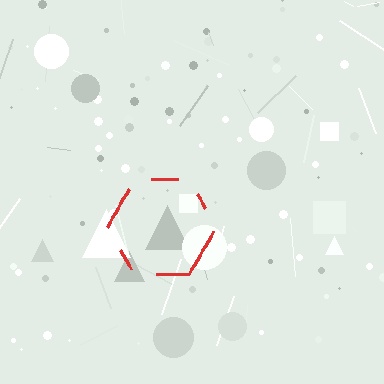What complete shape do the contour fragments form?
The contour fragments form a hexagon.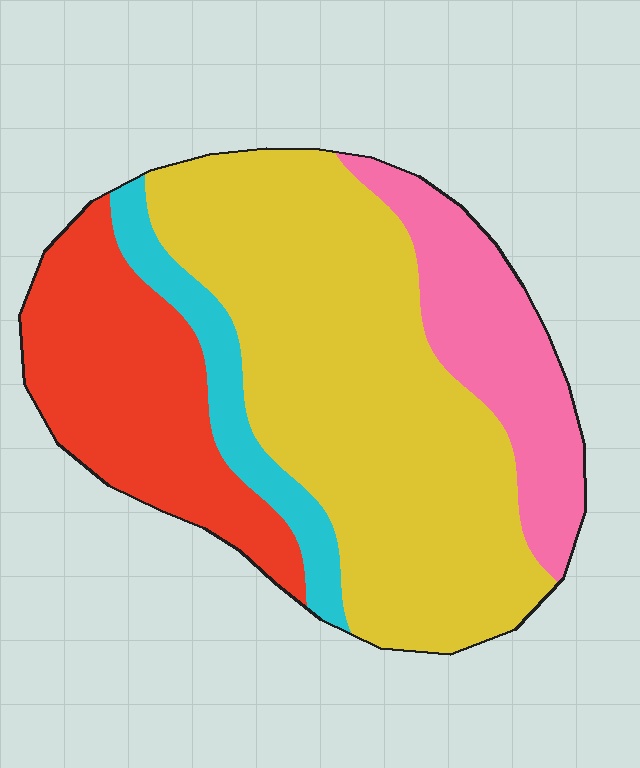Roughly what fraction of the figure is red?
Red takes up less than a quarter of the figure.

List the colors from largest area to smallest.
From largest to smallest: yellow, red, pink, cyan.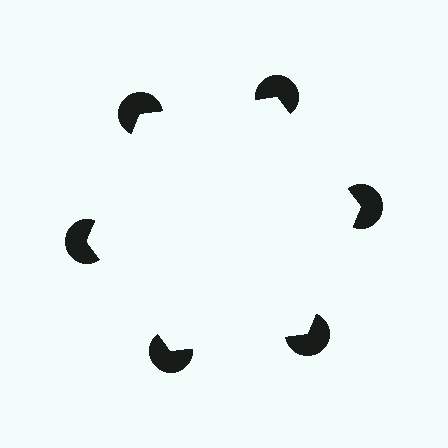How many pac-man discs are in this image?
There are 6 — one at each vertex of the illusory hexagon.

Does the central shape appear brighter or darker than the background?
It typically appears slightly brighter than the background, even though no actual brightness change is drawn.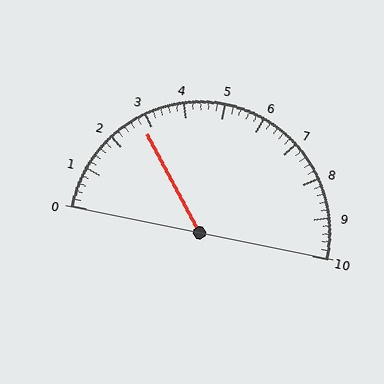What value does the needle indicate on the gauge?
The needle indicates approximately 2.8.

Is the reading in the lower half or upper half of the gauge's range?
The reading is in the lower half of the range (0 to 10).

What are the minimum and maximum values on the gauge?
The gauge ranges from 0 to 10.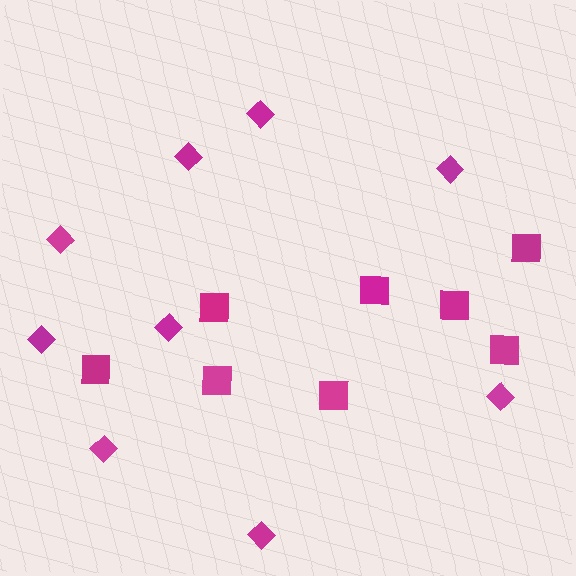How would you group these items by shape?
There are 2 groups: one group of squares (8) and one group of diamonds (9).